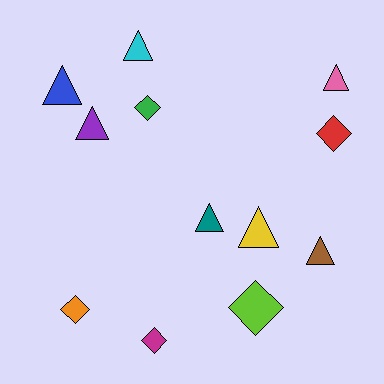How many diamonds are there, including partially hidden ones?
There are 5 diamonds.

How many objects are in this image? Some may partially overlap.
There are 12 objects.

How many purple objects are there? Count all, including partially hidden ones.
There is 1 purple object.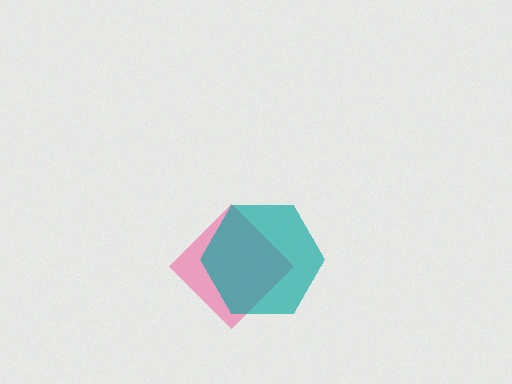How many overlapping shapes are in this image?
There are 2 overlapping shapes in the image.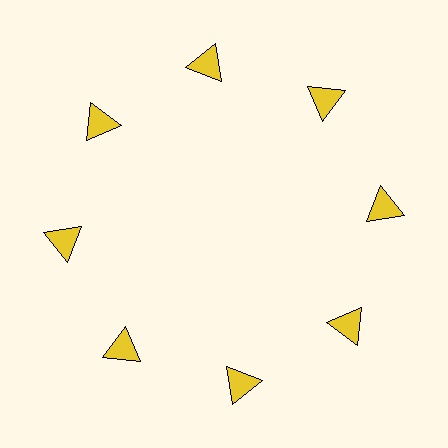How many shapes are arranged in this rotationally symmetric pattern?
There are 8 shapes, arranged in 8 groups of 1.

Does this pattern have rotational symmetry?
Yes, this pattern has 8-fold rotational symmetry. It looks the same after rotating 45 degrees around the center.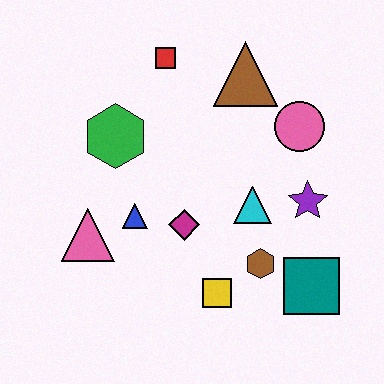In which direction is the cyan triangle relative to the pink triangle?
The cyan triangle is to the right of the pink triangle.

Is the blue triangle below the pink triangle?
No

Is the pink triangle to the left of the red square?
Yes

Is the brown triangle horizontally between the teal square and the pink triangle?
Yes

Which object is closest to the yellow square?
The brown hexagon is closest to the yellow square.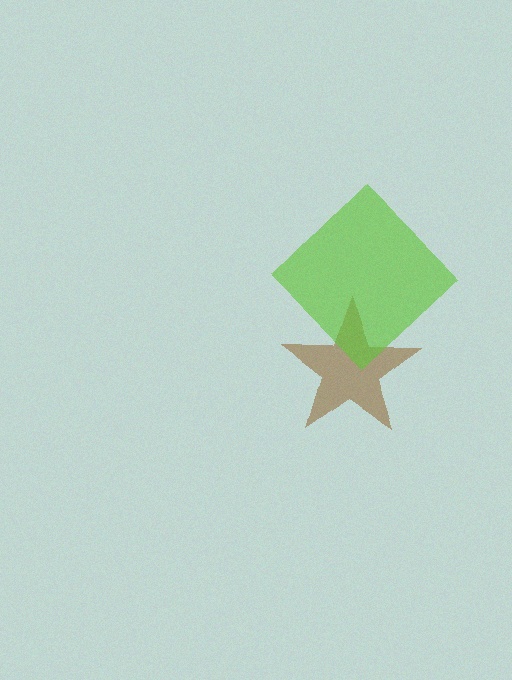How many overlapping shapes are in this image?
There are 2 overlapping shapes in the image.